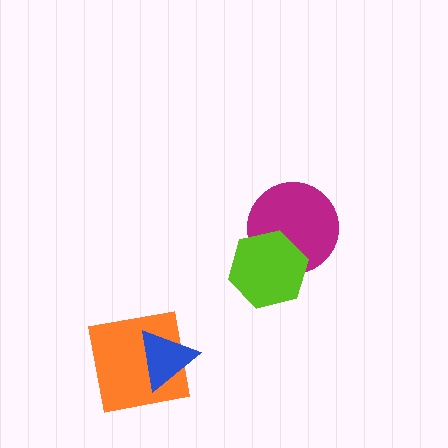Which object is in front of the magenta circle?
The lime hexagon is in front of the magenta circle.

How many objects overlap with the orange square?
1 object overlaps with the orange square.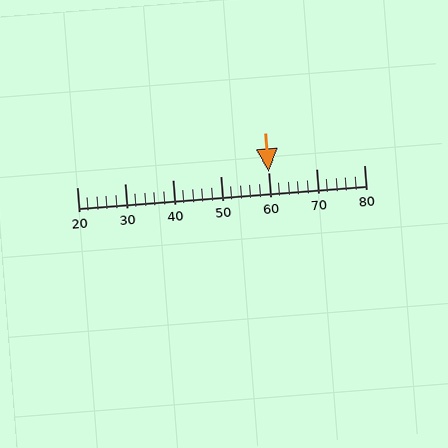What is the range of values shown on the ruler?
The ruler shows values from 20 to 80.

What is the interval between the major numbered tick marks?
The major tick marks are spaced 10 units apart.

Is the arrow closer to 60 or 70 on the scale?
The arrow is closer to 60.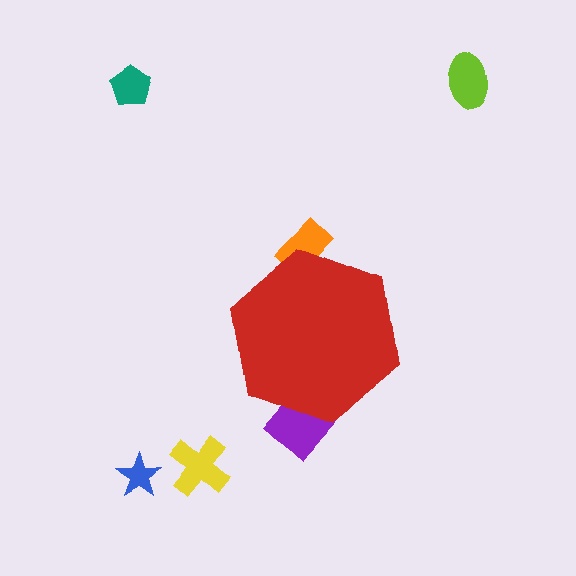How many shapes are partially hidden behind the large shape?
2 shapes are partially hidden.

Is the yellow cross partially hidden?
No, the yellow cross is fully visible.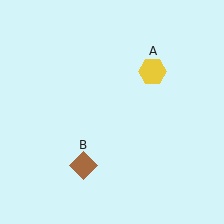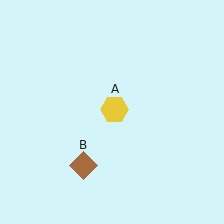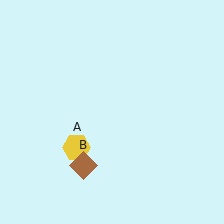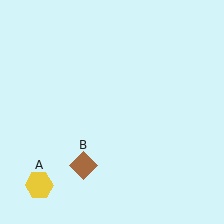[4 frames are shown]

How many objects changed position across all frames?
1 object changed position: yellow hexagon (object A).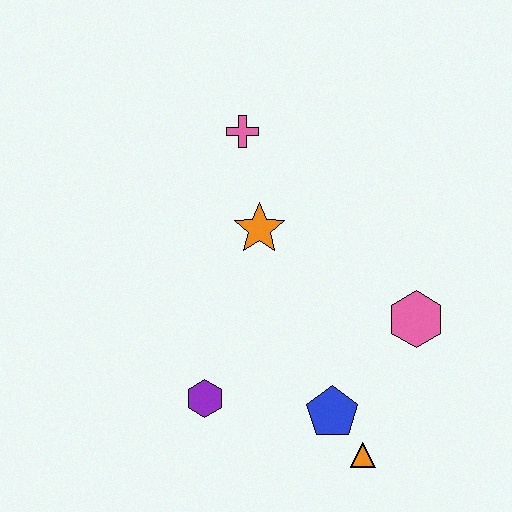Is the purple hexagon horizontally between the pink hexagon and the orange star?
No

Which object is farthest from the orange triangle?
The pink cross is farthest from the orange triangle.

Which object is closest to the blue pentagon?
The orange triangle is closest to the blue pentagon.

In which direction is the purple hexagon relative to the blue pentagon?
The purple hexagon is to the left of the blue pentagon.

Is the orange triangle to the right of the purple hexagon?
Yes